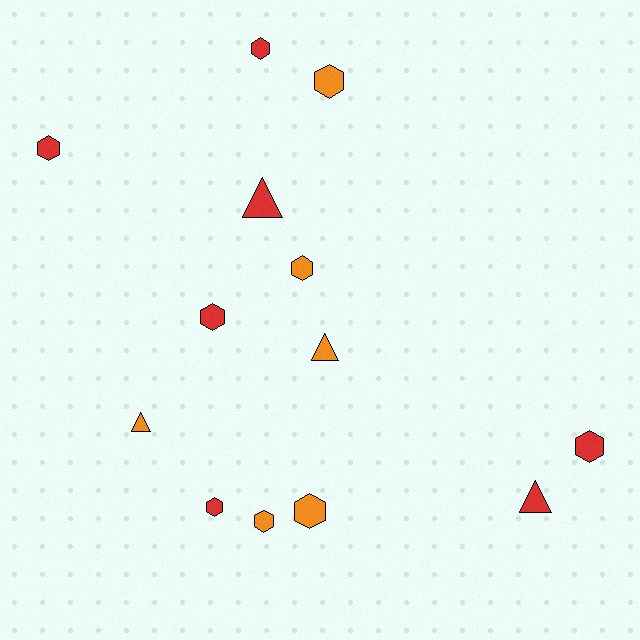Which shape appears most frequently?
Hexagon, with 9 objects.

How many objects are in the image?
There are 13 objects.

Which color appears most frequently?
Red, with 7 objects.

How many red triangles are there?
There are 2 red triangles.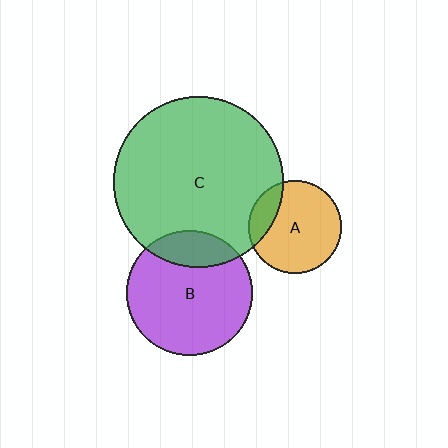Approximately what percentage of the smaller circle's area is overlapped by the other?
Approximately 20%.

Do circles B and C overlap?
Yes.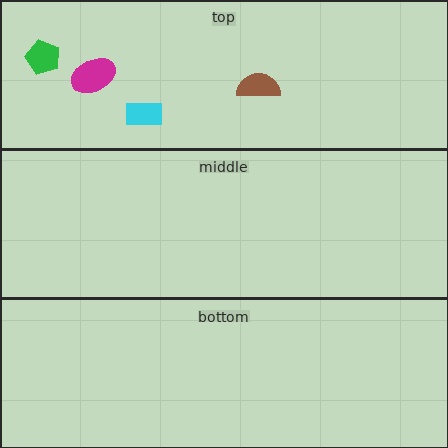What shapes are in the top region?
The cyan rectangle, the green pentagon, the magenta ellipse, the brown semicircle.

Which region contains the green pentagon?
The top region.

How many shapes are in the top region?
4.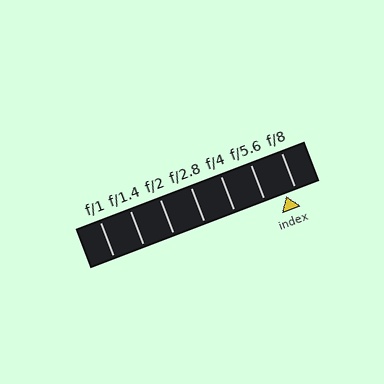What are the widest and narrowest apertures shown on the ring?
The widest aperture shown is f/1 and the narrowest is f/8.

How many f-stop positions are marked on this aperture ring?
There are 7 f-stop positions marked.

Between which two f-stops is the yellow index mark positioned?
The index mark is between f/5.6 and f/8.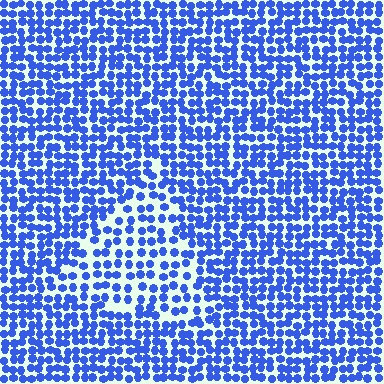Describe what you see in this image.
The image contains small blue elements arranged at two different densities. A triangle-shaped region is visible where the elements are less densely packed than the surrounding area.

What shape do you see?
I see a triangle.